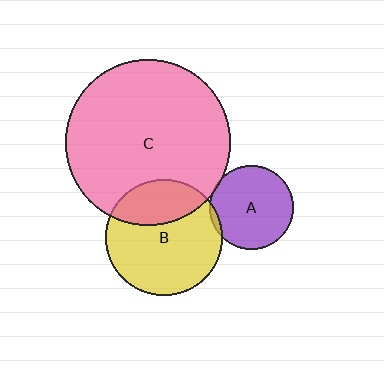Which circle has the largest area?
Circle C (pink).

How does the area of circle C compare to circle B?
Approximately 2.0 times.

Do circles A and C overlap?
Yes.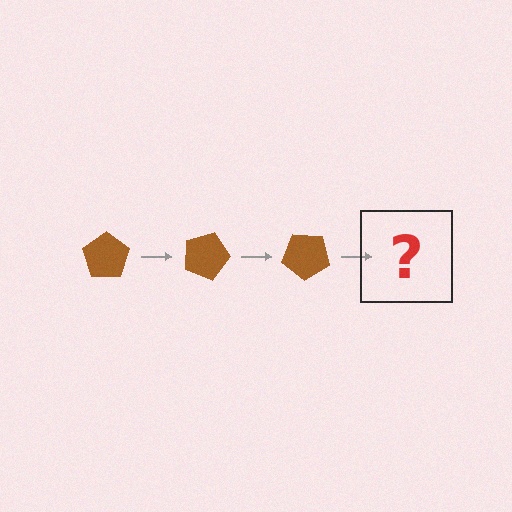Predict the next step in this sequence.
The next step is a brown pentagon rotated 60 degrees.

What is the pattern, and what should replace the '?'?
The pattern is that the pentagon rotates 20 degrees each step. The '?' should be a brown pentagon rotated 60 degrees.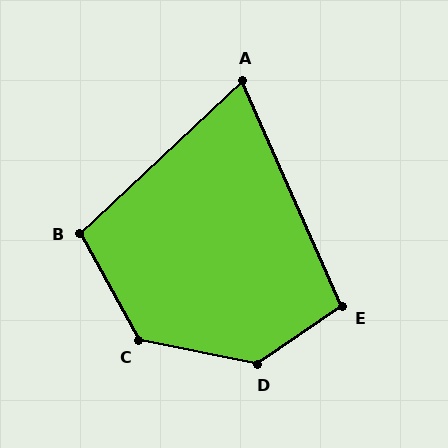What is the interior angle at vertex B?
Approximately 104 degrees (obtuse).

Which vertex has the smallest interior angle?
A, at approximately 71 degrees.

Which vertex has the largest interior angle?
D, at approximately 134 degrees.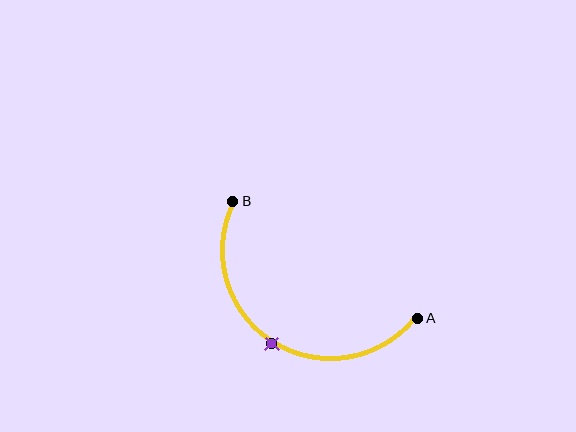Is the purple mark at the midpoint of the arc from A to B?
Yes. The purple mark lies on the arc at equal arc-length from both A and B — it is the arc midpoint.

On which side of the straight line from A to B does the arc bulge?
The arc bulges below the straight line connecting A and B.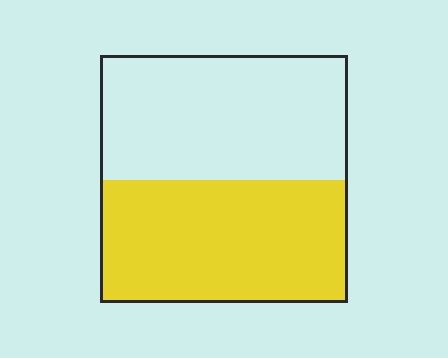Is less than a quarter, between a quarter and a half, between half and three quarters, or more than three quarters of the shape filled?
Between a quarter and a half.